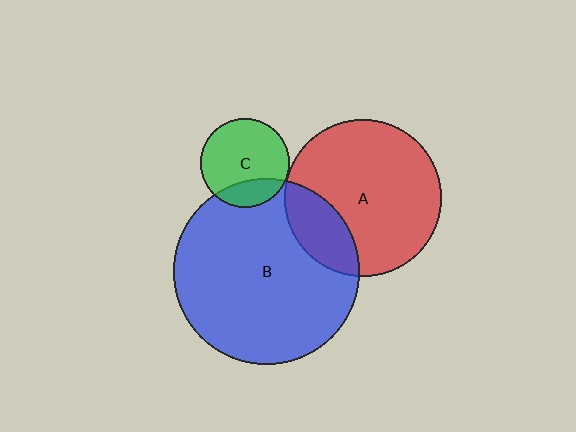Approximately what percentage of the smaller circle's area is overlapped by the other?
Approximately 5%.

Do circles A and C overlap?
Yes.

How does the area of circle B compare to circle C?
Approximately 4.3 times.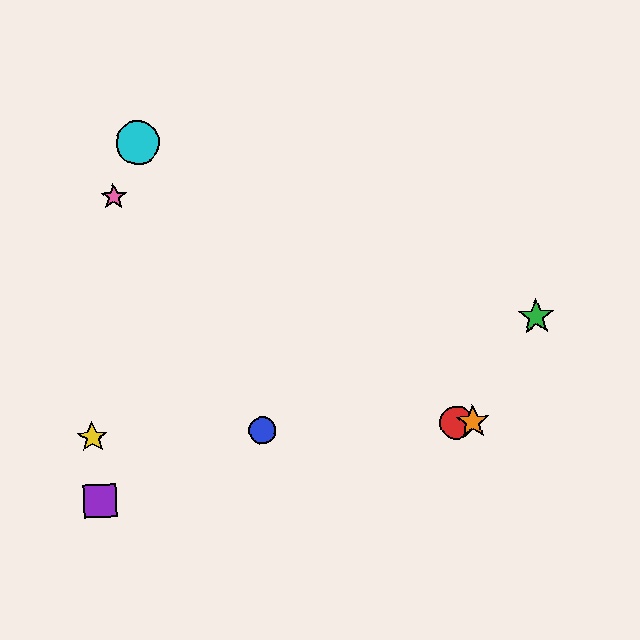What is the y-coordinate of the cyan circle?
The cyan circle is at y≈143.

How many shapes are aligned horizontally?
4 shapes (the red circle, the blue circle, the yellow star, the orange star) are aligned horizontally.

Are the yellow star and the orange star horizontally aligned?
Yes, both are at y≈437.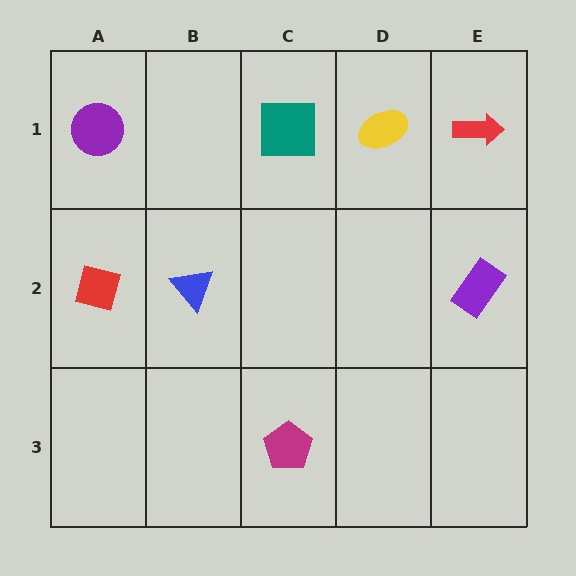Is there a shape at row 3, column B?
No, that cell is empty.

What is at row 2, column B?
A blue triangle.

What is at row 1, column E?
A red arrow.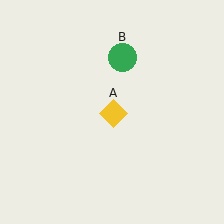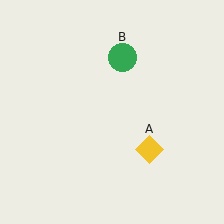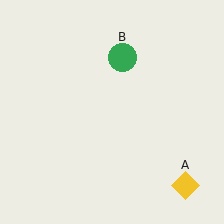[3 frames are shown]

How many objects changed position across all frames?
1 object changed position: yellow diamond (object A).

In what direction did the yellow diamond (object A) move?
The yellow diamond (object A) moved down and to the right.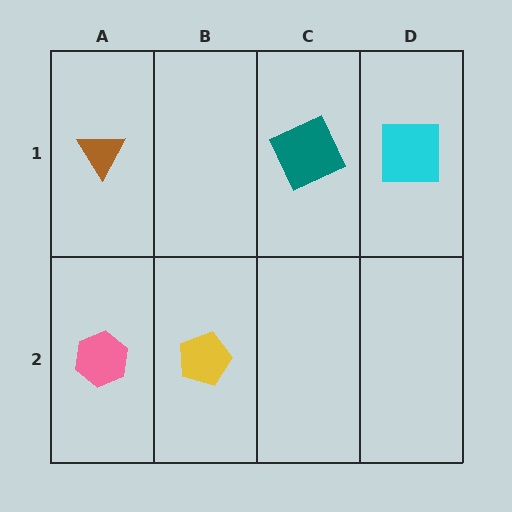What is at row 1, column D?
A cyan square.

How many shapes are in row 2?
2 shapes.